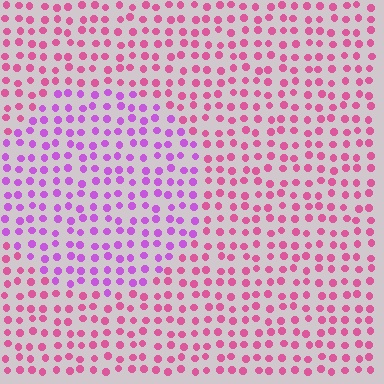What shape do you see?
I see a circle.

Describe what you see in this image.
The image is filled with small pink elements in a uniform arrangement. A circle-shaped region is visible where the elements are tinted to a slightly different hue, forming a subtle color boundary.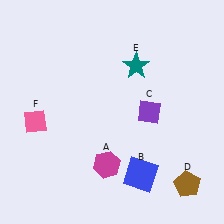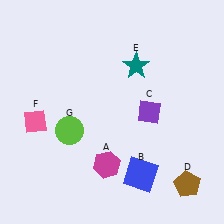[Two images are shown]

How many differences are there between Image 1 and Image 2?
There is 1 difference between the two images.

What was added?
A lime circle (G) was added in Image 2.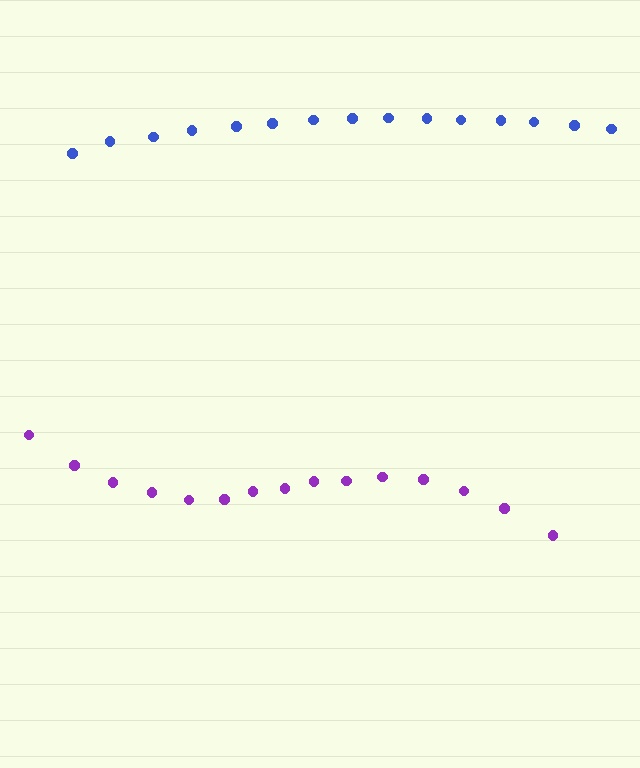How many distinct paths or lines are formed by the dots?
There are 2 distinct paths.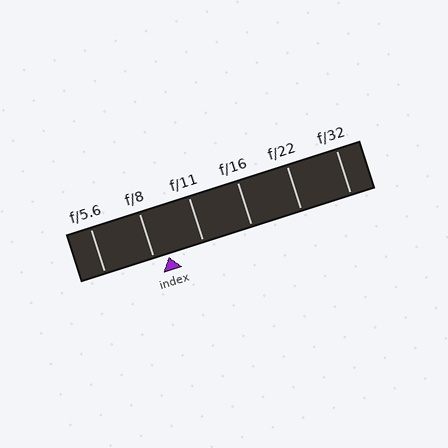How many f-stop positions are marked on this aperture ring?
There are 6 f-stop positions marked.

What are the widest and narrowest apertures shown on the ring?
The widest aperture shown is f/5.6 and the narrowest is f/32.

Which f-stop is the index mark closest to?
The index mark is closest to f/8.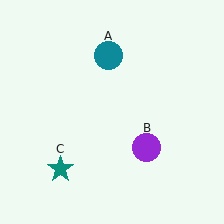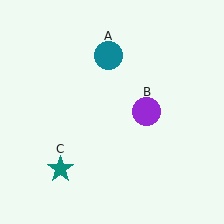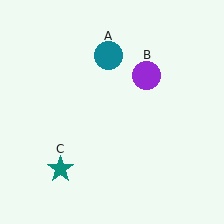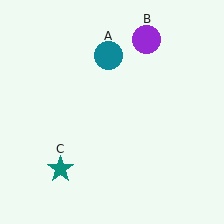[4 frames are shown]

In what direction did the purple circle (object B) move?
The purple circle (object B) moved up.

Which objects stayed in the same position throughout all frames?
Teal circle (object A) and teal star (object C) remained stationary.